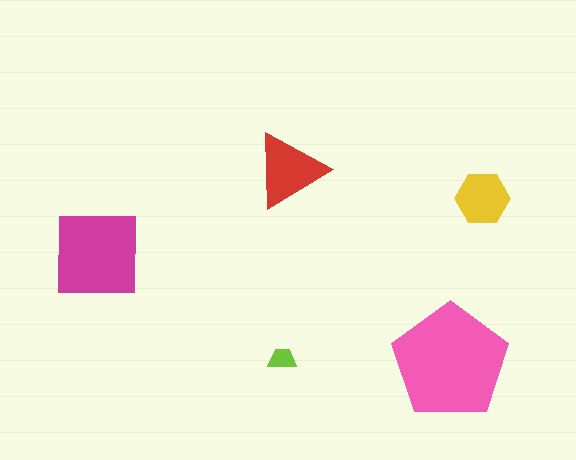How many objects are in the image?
There are 5 objects in the image.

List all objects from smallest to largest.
The lime trapezoid, the yellow hexagon, the red triangle, the magenta square, the pink pentagon.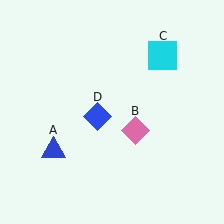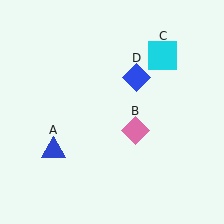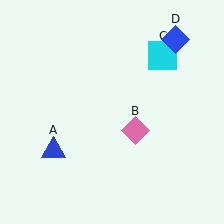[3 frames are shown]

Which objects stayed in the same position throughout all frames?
Blue triangle (object A) and pink diamond (object B) and cyan square (object C) remained stationary.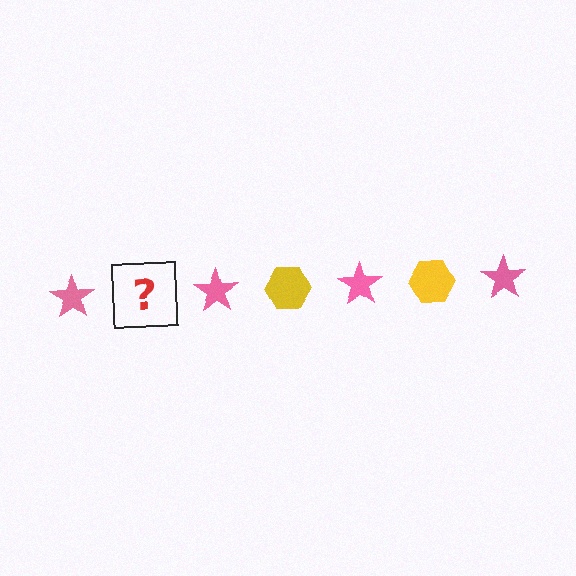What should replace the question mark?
The question mark should be replaced with a yellow hexagon.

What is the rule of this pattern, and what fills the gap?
The rule is that the pattern alternates between pink star and yellow hexagon. The gap should be filled with a yellow hexagon.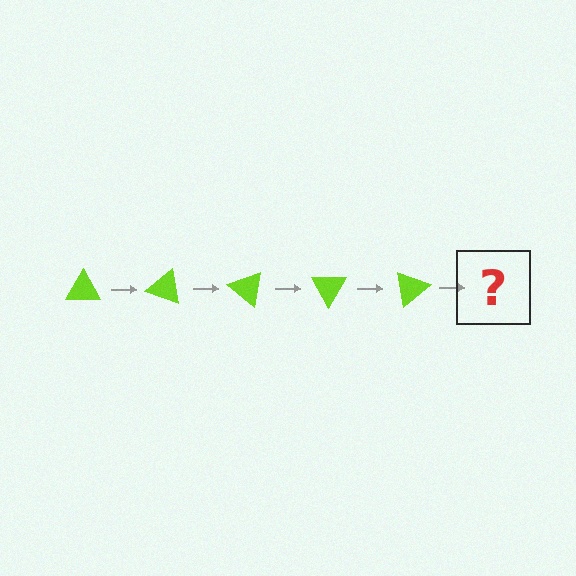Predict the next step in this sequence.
The next step is a lime triangle rotated 100 degrees.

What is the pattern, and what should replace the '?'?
The pattern is that the triangle rotates 20 degrees each step. The '?' should be a lime triangle rotated 100 degrees.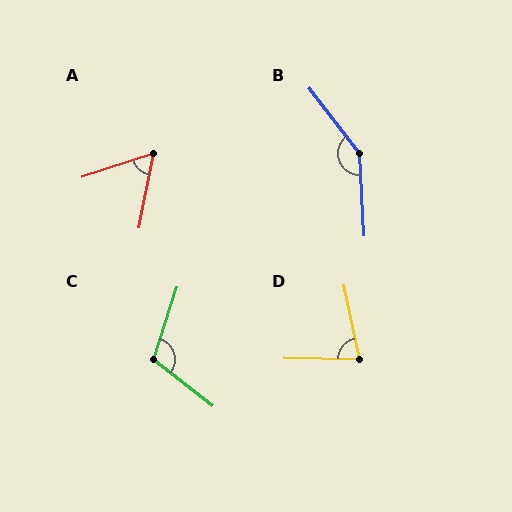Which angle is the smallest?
A, at approximately 61 degrees.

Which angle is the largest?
B, at approximately 146 degrees.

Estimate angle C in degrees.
Approximately 110 degrees.